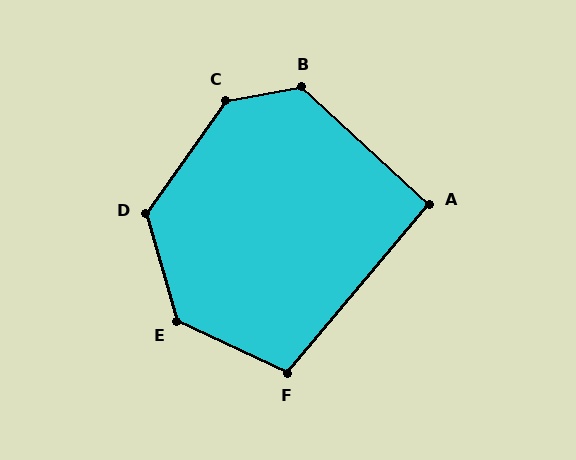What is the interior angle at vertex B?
Approximately 127 degrees (obtuse).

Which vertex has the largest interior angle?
C, at approximately 136 degrees.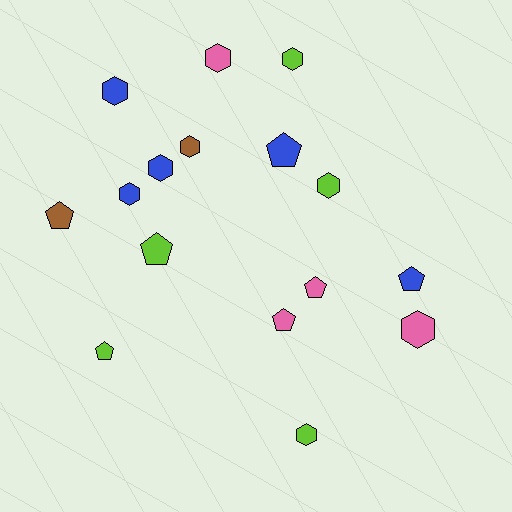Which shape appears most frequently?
Hexagon, with 9 objects.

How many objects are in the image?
There are 16 objects.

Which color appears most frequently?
Lime, with 5 objects.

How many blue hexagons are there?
There are 3 blue hexagons.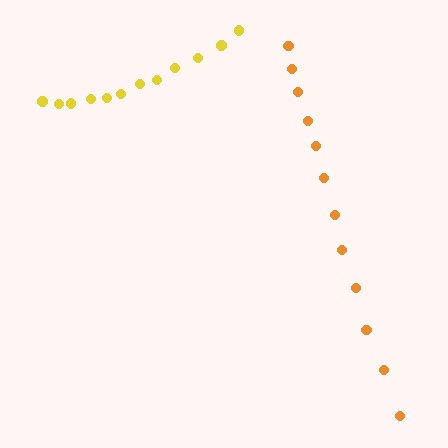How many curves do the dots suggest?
There are 2 distinct paths.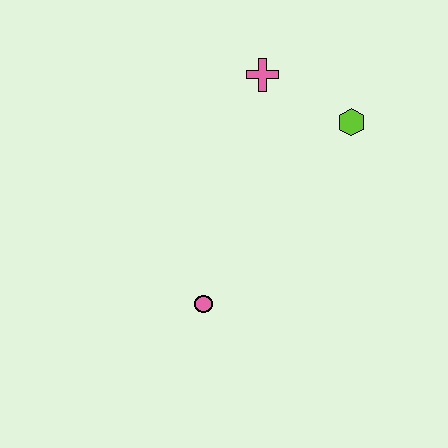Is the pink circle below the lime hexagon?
Yes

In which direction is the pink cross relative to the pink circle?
The pink cross is above the pink circle.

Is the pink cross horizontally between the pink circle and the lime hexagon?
Yes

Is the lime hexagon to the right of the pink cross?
Yes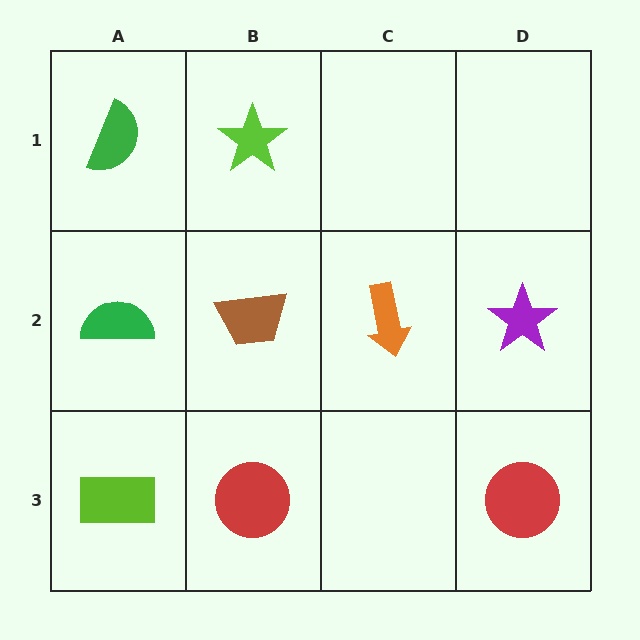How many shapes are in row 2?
4 shapes.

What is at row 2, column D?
A purple star.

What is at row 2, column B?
A brown trapezoid.